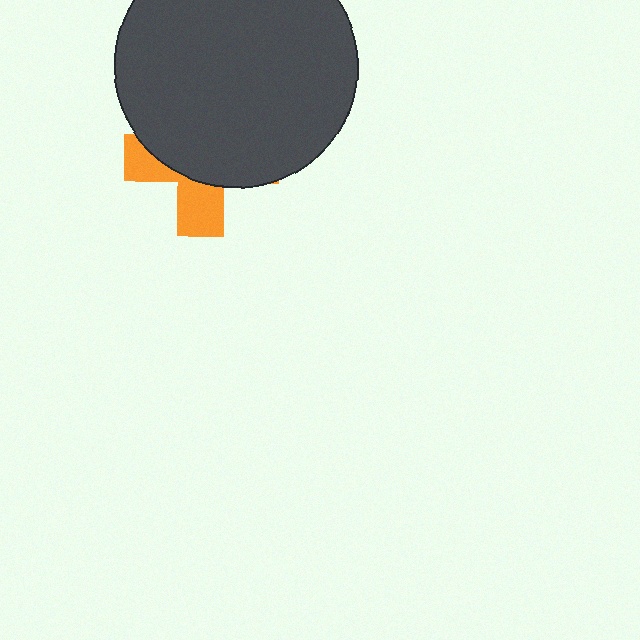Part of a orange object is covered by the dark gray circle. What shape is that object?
It is a cross.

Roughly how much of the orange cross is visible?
A small part of it is visible (roughly 33%).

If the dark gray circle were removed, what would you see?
You would see the complete orange cross.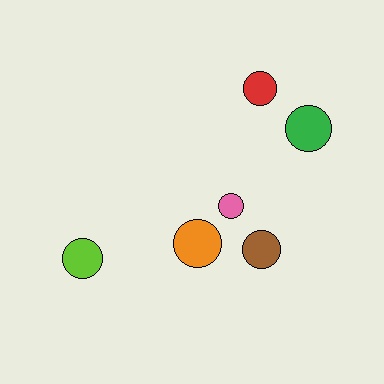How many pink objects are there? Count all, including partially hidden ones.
There is 1 pink object.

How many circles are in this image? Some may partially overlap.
There are 6 circles.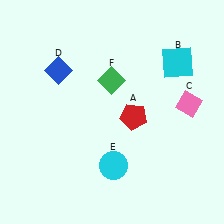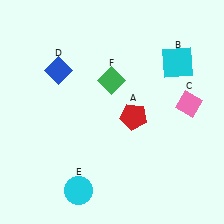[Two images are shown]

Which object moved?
The cyan circle (E) moved left.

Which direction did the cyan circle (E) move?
The cyan circle (E) moved left.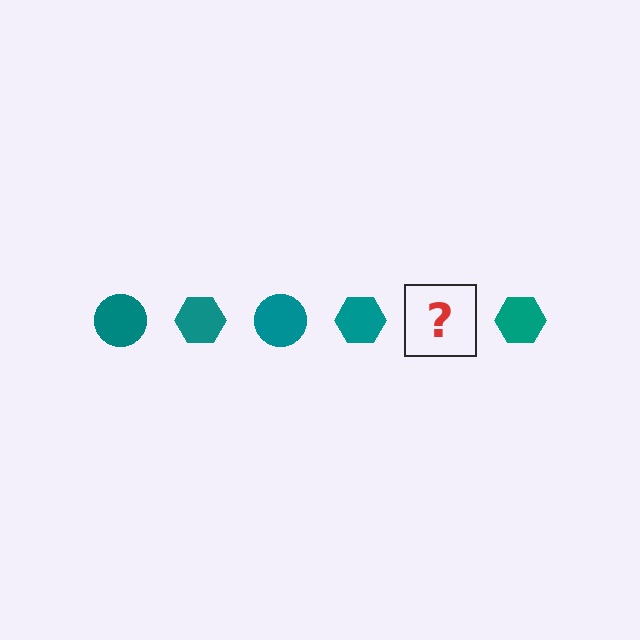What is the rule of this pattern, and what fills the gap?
The rule is that the pattern cycles through circle, hexagon shapes in teal. The gap should be filled with a teal circle.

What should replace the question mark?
The question mark should be replaced with a teal circle.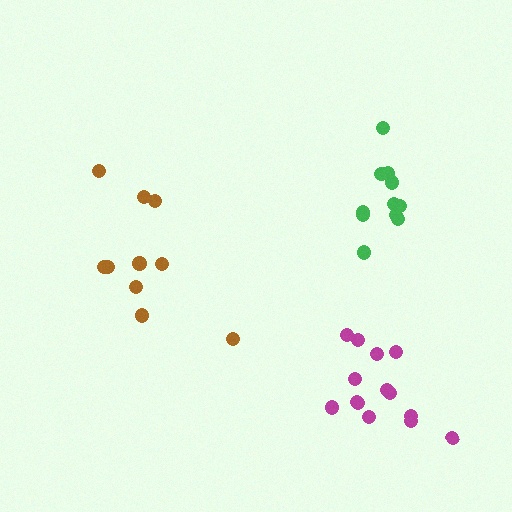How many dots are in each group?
Group 1: 10 dots, Group 2: 14 dots, Group 3: 11 dots (35 total).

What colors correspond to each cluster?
The clusters are colored: brown, magenta, green.